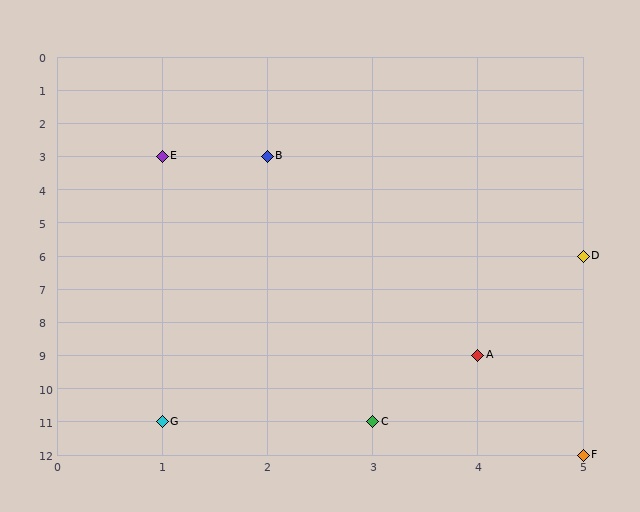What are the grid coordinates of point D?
Point D is at grid coordinates (5, 6).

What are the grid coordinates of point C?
Point C is at grid coordinates (3, 11).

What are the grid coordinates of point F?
Point F is at grid coordinates (5, 12).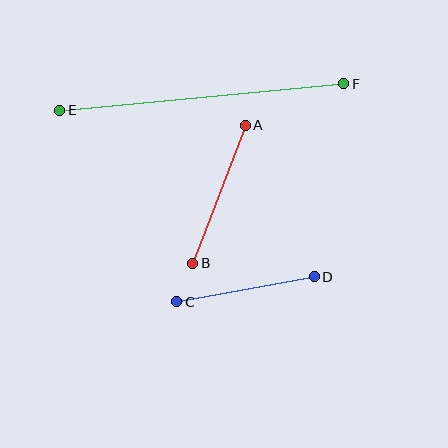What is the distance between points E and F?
The distance is approximately 285 pixels.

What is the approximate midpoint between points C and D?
The midpoint is at approximately (245, 289) pixels.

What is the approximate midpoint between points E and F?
The midpoint is at approximately (202, 97) pixels.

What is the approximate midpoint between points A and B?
The midpoint is at approximately (219, 194) pixels.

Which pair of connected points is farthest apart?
Points E and F are farthest apart.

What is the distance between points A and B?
The distance is approximately 147 pixels.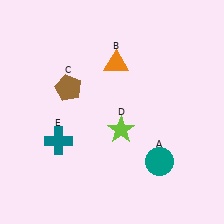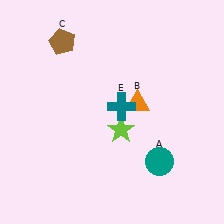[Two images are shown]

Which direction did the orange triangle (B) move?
The orange triangle (B) moved down.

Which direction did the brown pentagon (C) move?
The brown pentagon (C) moved up.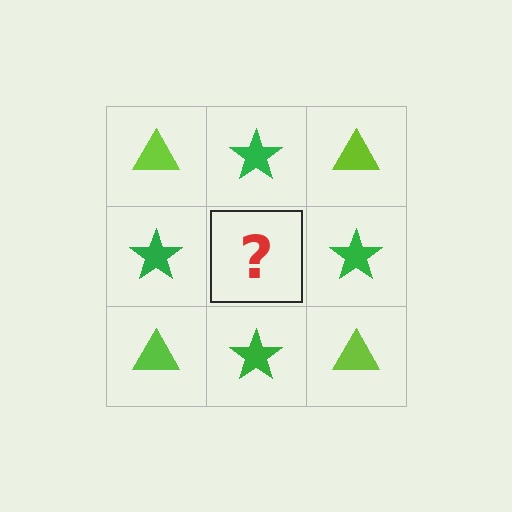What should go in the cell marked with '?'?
The missing cell should contain a lime triangle.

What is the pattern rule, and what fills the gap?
The rule is that it alternates lime triangle and green star in a checkerboard pattern. The gap should be filled with a lime triangle.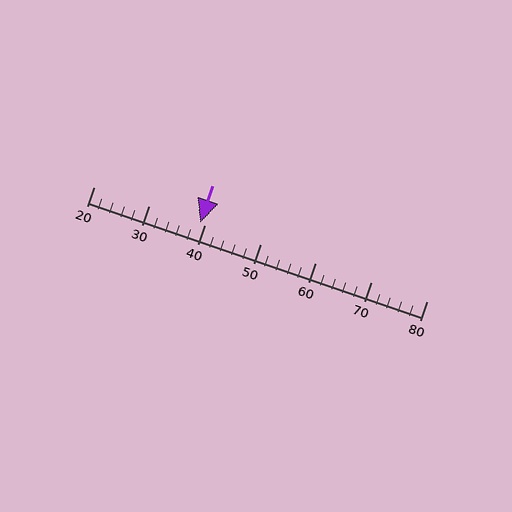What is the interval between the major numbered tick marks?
The major tick marks are spaced 10 units apart.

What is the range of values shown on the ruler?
The ruler shows values from 20 to 80.